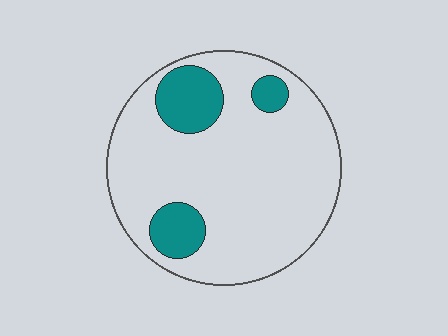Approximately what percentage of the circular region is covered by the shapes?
Approximately 15%.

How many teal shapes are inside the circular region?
3.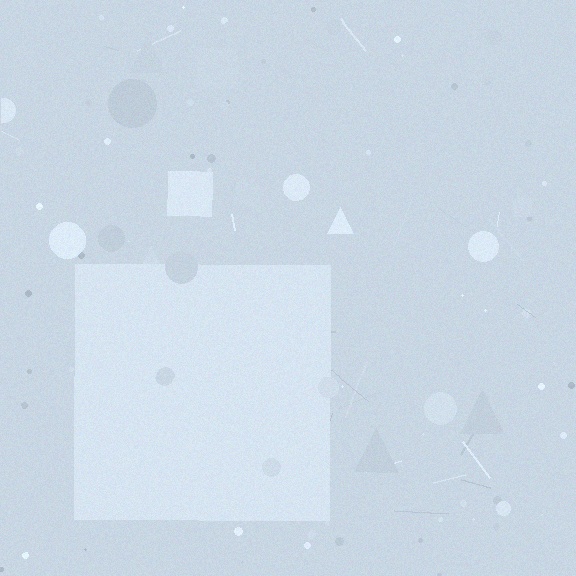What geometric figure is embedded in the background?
A square is embedded in the background.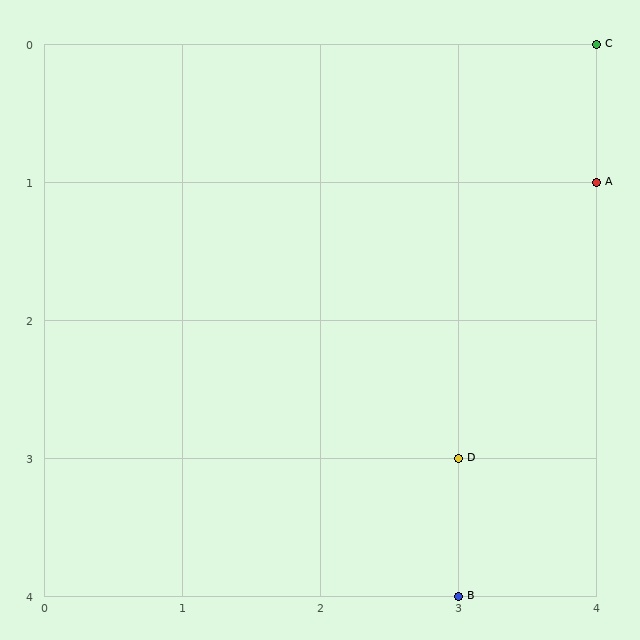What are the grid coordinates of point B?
Point B is at grid coordinates (3, 4).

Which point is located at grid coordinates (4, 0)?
Point C is at (4, 0).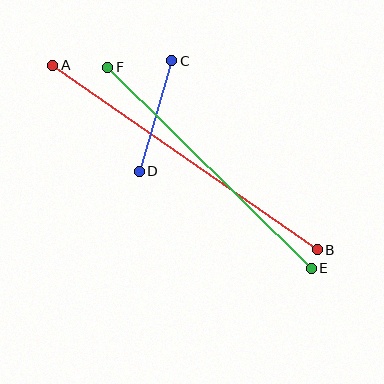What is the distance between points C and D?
The distance is approximately 115 pixels.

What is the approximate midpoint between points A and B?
The midpoint is at approximately (185, 157) pixels.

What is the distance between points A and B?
The distance is approximately 322 pixels.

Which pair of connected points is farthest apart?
Points A and B are farthest apart.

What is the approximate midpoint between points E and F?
The midpoint is at approximately (209, 168) pixels.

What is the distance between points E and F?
The distance is approximately 286 pixels.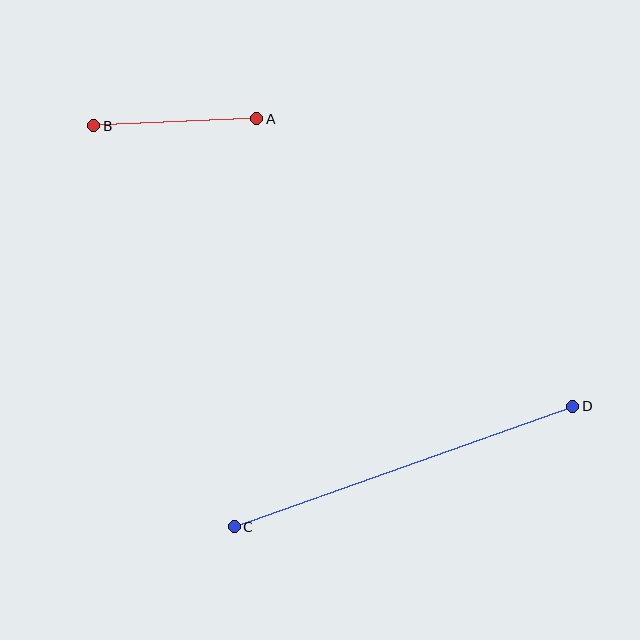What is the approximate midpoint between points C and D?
The midpoint is at approximately (403, 467) pixels.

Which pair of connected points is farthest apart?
Points C and D are farthest apart.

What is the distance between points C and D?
The distance is approximately 359 pixels.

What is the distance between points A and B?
The distance is approximately 163 pixels.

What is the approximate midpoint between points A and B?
The midpoint is at approximately (175, 122) pixels.